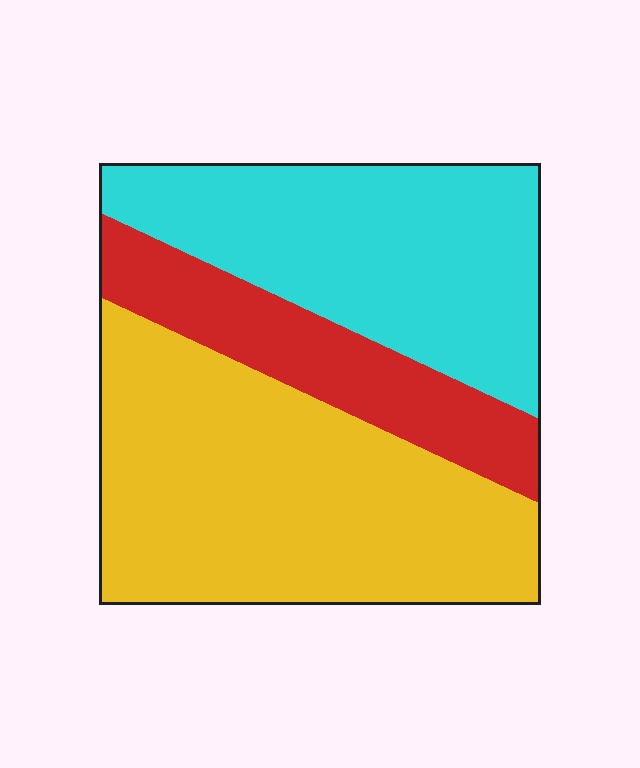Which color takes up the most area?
Yellow, at roughly 45%.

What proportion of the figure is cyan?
Cyan covers about 35% of the figure.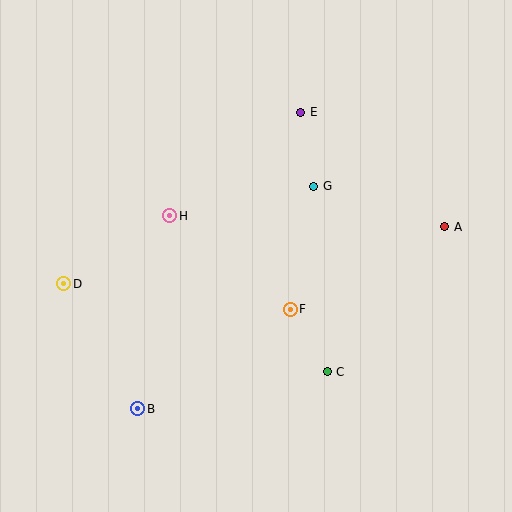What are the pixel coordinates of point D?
Point D is at (64, 284).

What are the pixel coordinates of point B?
Point B is at (138, 409).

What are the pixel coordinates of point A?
Point A is at (445, 227).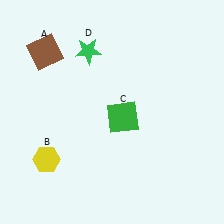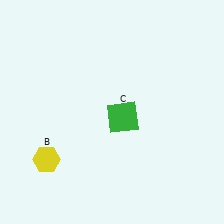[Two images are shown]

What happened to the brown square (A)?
The brown square (A) was removed in Image 2. It was in the top-left area of Image 1.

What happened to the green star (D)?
The green star (D) was removed in Image 2. It was in the top-left area of Image 1.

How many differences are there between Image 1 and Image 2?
There are 2 differences between the two images.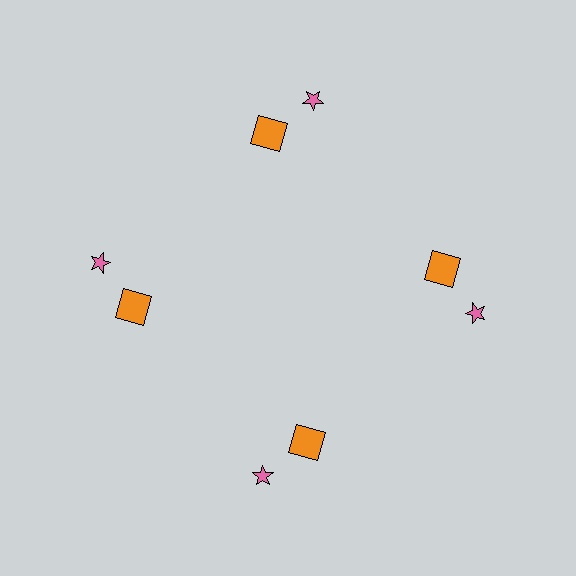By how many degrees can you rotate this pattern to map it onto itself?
The pattern maps onto itself every 90 degrees of rotation.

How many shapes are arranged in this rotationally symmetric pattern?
There are 8 shapes, arranged in 4 groups of 2.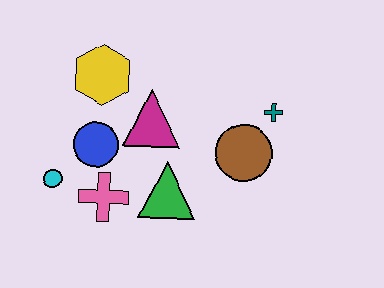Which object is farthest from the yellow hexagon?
The teal cross is farthest from the yellow hexagon.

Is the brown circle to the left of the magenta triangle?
No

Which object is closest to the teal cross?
The brown circle is closest to the teal cross.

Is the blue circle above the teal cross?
No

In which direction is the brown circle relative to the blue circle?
The brown circle is to the right of the blue circle.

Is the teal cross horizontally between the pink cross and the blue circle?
No